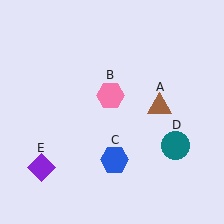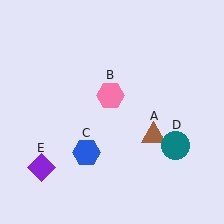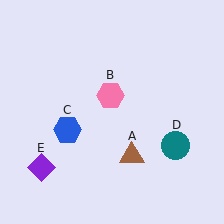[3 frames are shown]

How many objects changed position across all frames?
2 objects changed position: brown triangle (object A), blue hexagon (object C).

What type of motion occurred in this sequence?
The brown triangle (object A), blue hexagon (object C) rotated clockwise around the center of the scene.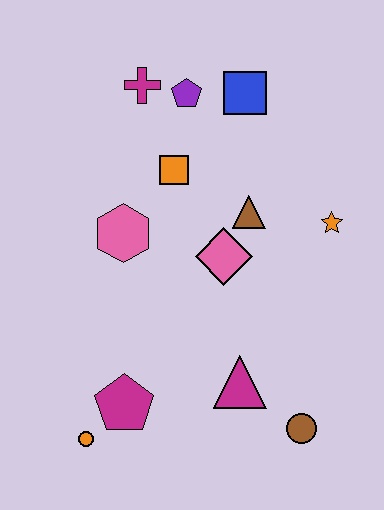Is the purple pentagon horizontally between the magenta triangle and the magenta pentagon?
Yes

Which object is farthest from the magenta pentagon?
The blue square is farthest from the magenta pentagon.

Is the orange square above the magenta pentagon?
Yes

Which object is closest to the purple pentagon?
The magenta cross is closest to the purple pentagon.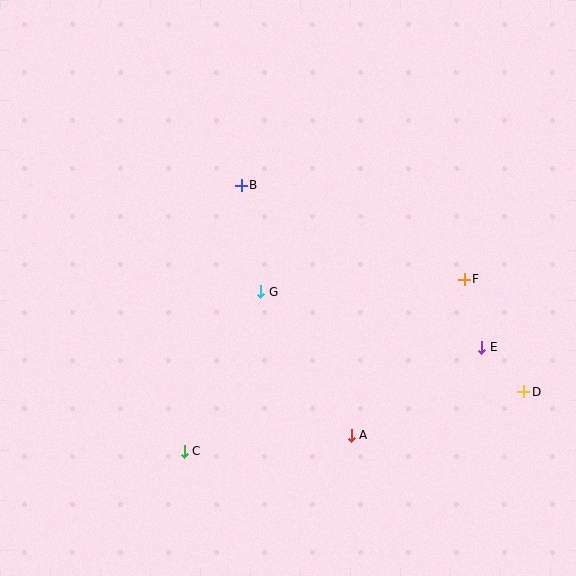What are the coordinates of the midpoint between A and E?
The midpoint between A and E is at (417, 391).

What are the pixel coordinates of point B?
Point B is at (241, 185).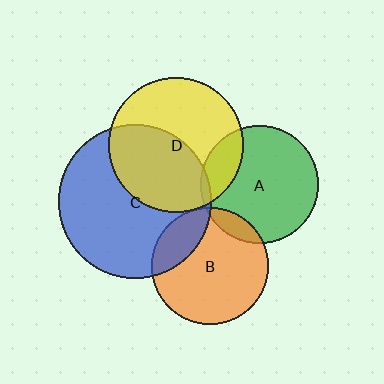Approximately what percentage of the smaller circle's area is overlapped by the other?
Approximately 5%.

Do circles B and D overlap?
Yes.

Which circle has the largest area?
Circle C (blue).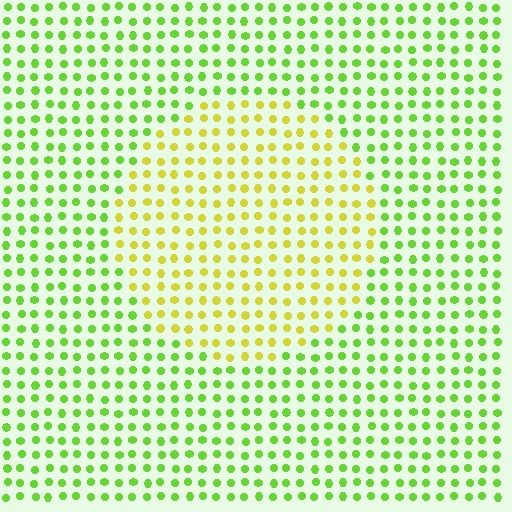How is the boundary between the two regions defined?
The boundary is defined purely by a slight shift in hue (about 40 degrees). Spacing, size, and orientation are identical on both sides.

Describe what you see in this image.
The image is filled with small lime elements in a uniform arrangement. A circle-shaped region is visible where the elements are tinted to a slightly different hue, forming a subtle color boundary.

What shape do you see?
I see a circle.